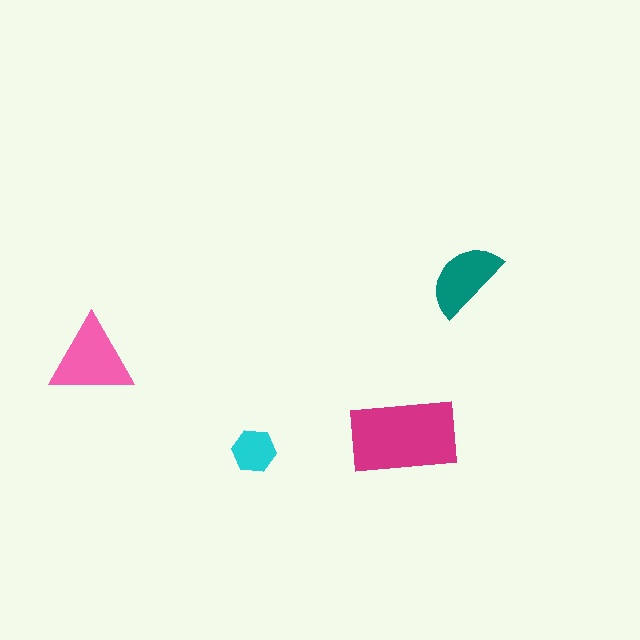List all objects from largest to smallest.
The magenta rectangle, the pink triangle, the teal semicircle, the cyan hexagon.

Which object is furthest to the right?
The teal semicircle is rightmost.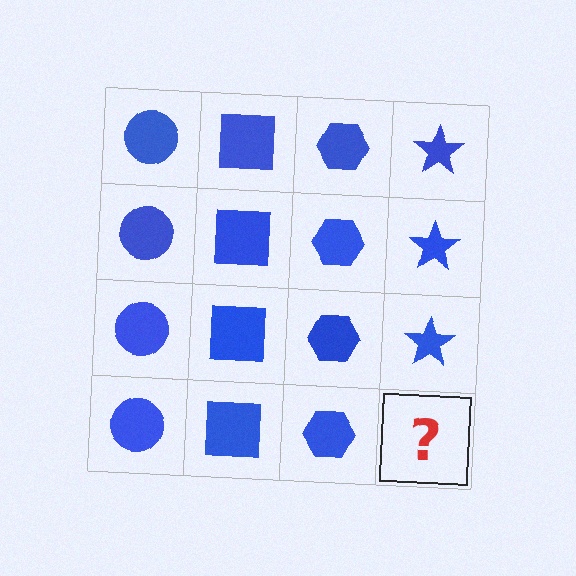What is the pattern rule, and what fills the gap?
The rule is that each column has a consistent shape. The gap should be filled with a blue star.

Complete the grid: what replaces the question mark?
The question mark should be replaced with a blue star.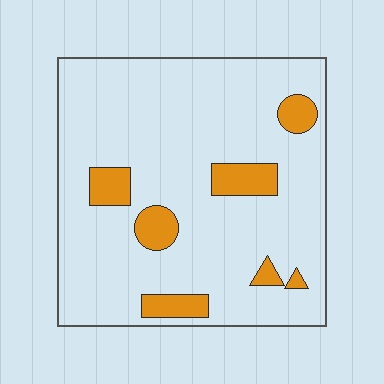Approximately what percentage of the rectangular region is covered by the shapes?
Approximately 15%.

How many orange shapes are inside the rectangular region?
7.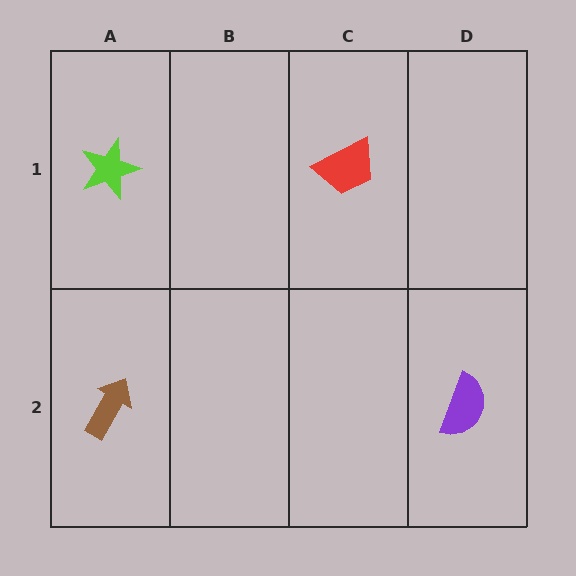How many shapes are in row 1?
2 shapes.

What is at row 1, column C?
A red trapezoid.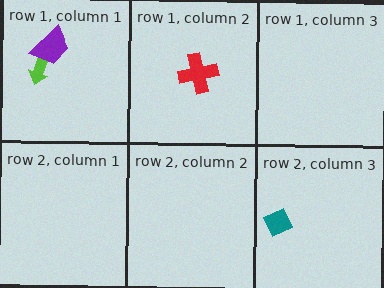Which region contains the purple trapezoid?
The row 1, column 1 region.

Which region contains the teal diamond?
The row 2, column 3 region.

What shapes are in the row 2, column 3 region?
The teal diamond.